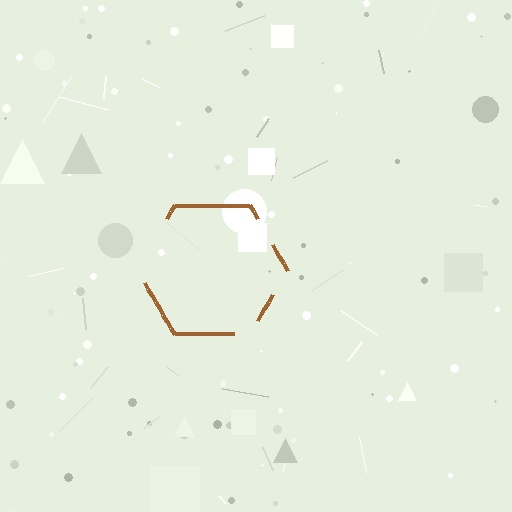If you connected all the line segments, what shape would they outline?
They would outline a hexagon.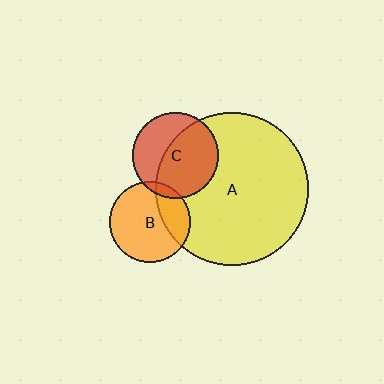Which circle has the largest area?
Circle A (yellow).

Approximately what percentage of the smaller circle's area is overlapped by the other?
Approximately 25%.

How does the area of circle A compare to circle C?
Approximately 3.2 times.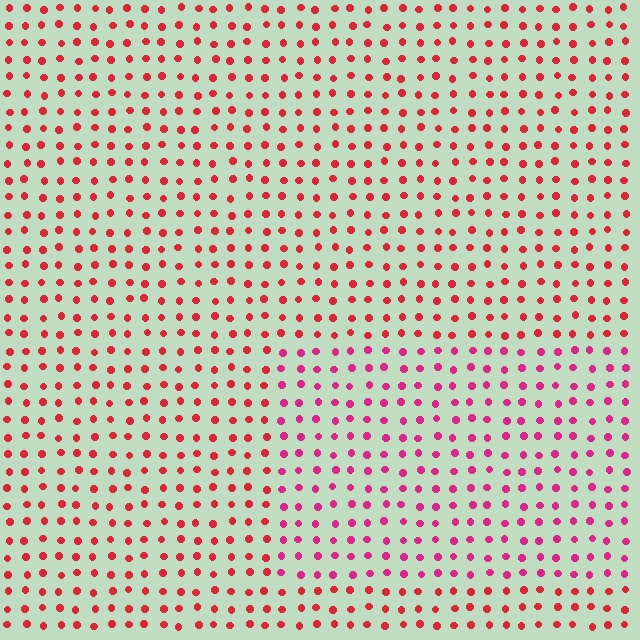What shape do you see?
I see a rectangle.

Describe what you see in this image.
The image is filled with small red elements in a uniform arrangement. A rectangle-shaped region is visible where the elements are tinted to a slightly different hue, forming a subtle color boundary.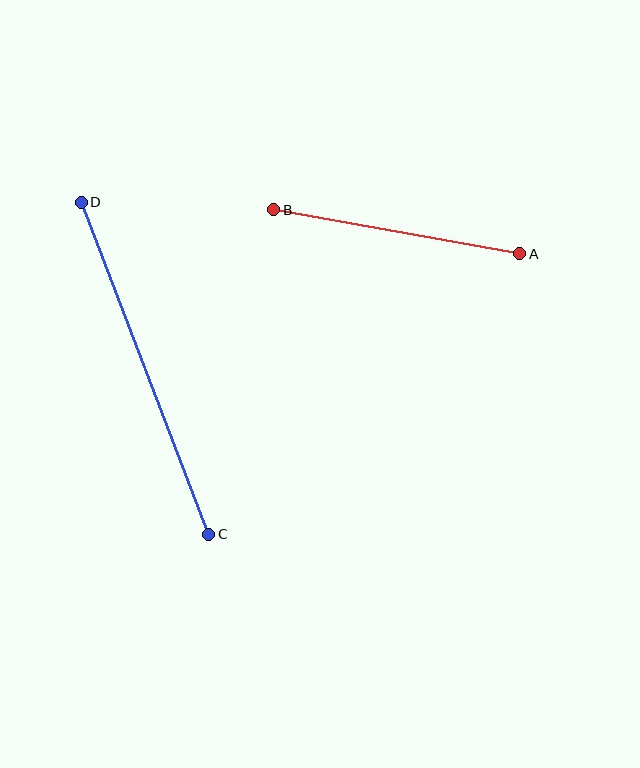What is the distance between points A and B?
The distance is approximately 250 pixels.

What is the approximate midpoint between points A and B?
The midpoint is at approximately (397, 232) pixels.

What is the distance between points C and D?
The distance is approximately 356 pixels.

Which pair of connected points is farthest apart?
Points C and D are farthest apart.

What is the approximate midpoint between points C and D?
The midpoint is at approximately (145, 368) pixels.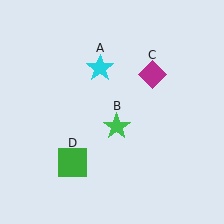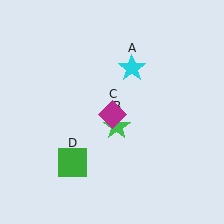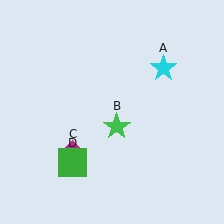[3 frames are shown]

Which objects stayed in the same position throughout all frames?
Green star (object B) and green square (object D) remained stationary.